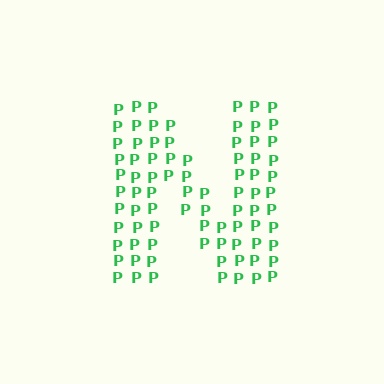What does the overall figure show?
The overall figure shows the letter N.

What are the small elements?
The small elements are letter P's.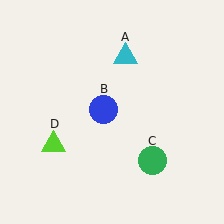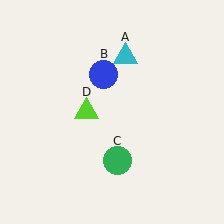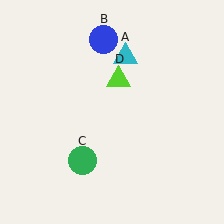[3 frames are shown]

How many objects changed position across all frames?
3 objects changed position: blue circle (object B), green circle (object C), lime triangle (object D).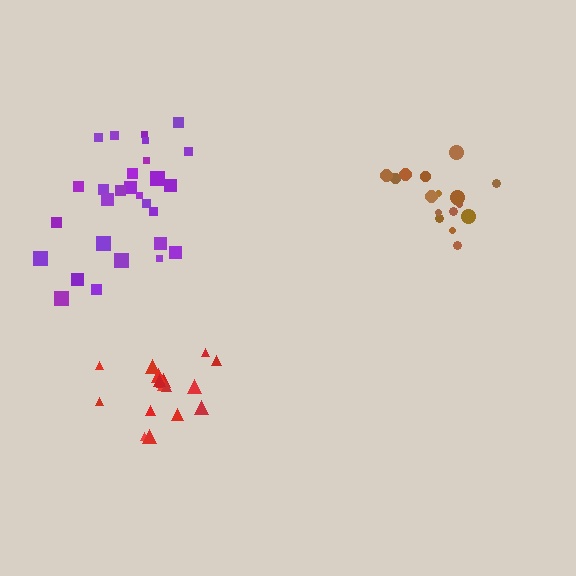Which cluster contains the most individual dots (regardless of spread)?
Purple (28).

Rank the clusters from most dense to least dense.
brown, red, purple.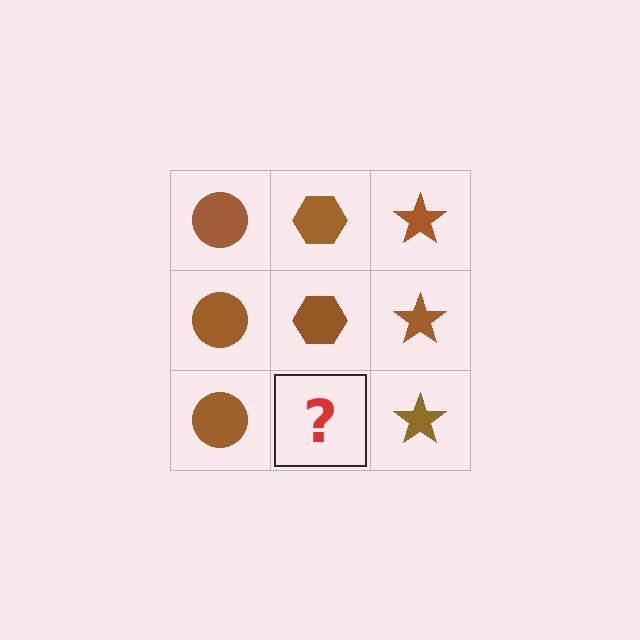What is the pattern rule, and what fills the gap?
The rule is that each column has a consistent shape. The gap should be filled with a brown hexagon.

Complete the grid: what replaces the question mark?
The question mark should be replaced with a brown hexagon.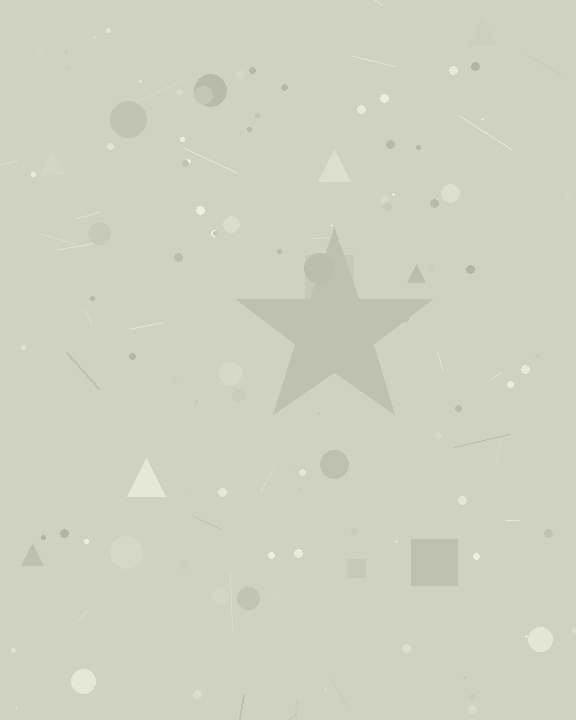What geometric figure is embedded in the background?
A star is embedded in the background.